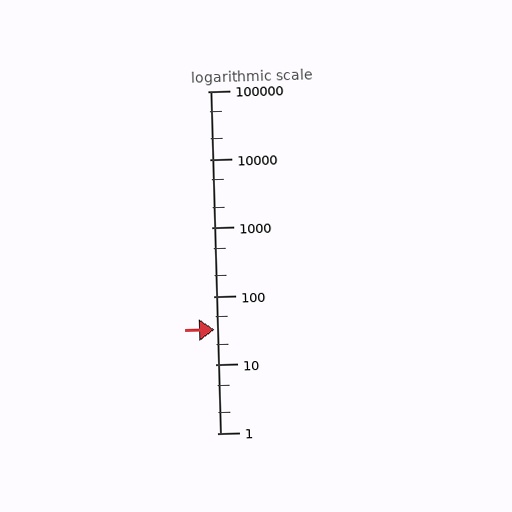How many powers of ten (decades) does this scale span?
The scale spans 5 decades, from 1 to 100000.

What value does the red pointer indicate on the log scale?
The pointer indicates approximately 33.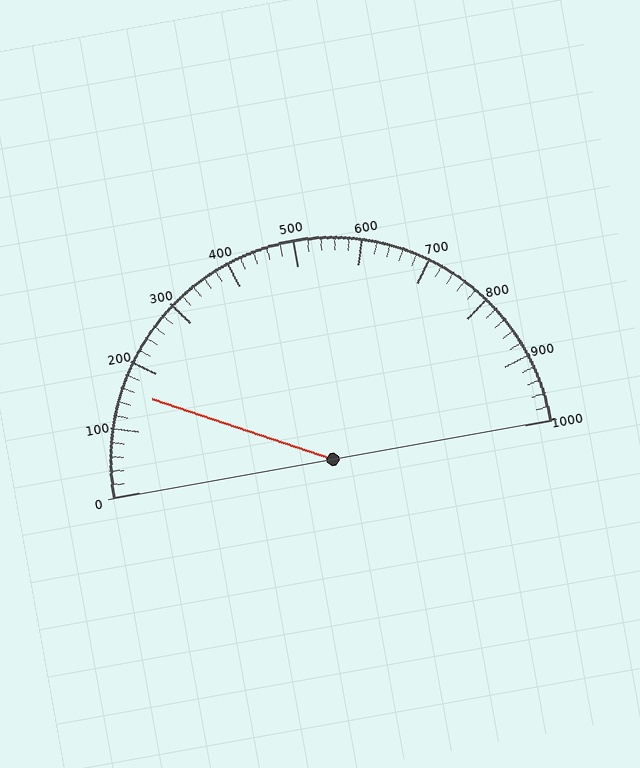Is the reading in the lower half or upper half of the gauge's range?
The reading is in the lower half of the range (0 to 1000).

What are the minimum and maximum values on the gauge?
The gauge ranges from 0 to 1000.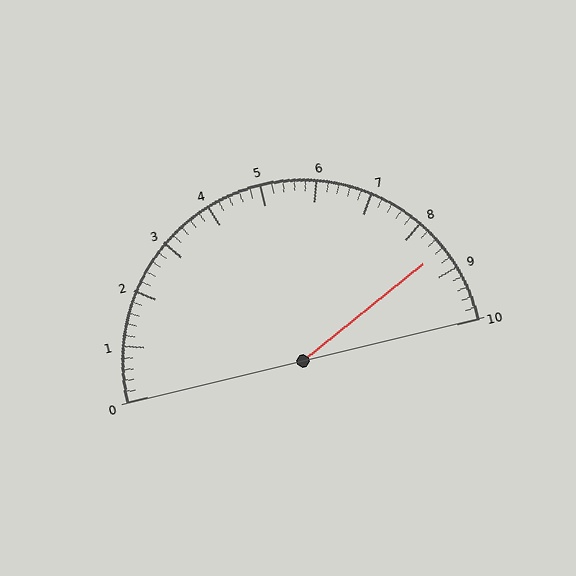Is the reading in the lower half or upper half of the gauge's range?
The reading is in the upper half of the range (0 to 10).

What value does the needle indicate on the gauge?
The needle indicates approximately 8.6.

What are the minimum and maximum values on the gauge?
The gauge ranges from 0 to 10.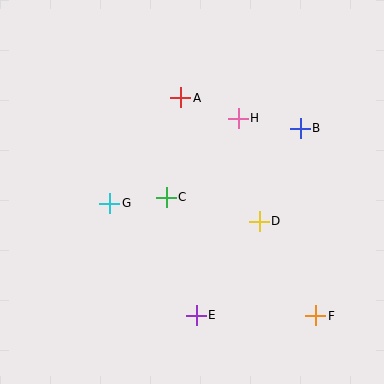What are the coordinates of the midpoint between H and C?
The midpoint between H and C is at (202, 158).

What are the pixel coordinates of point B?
Point B is at (300, 128).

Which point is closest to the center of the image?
Point C at (166, 197) is closest to the center.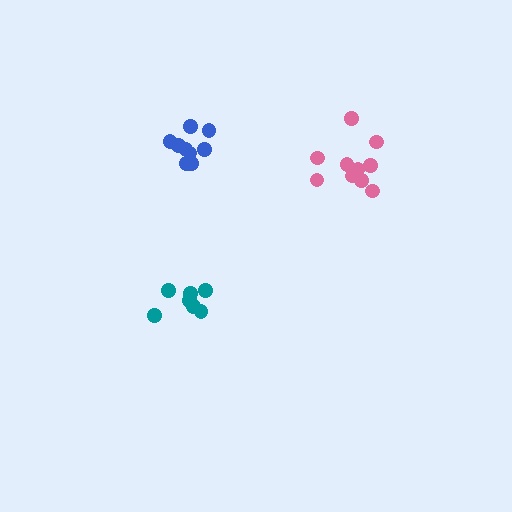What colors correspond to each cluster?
The clusters are colored: pink, teal, blue.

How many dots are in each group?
Group 1: 10 dots, Group 2: 7 dots, Group 3: 9 dots (26 total).